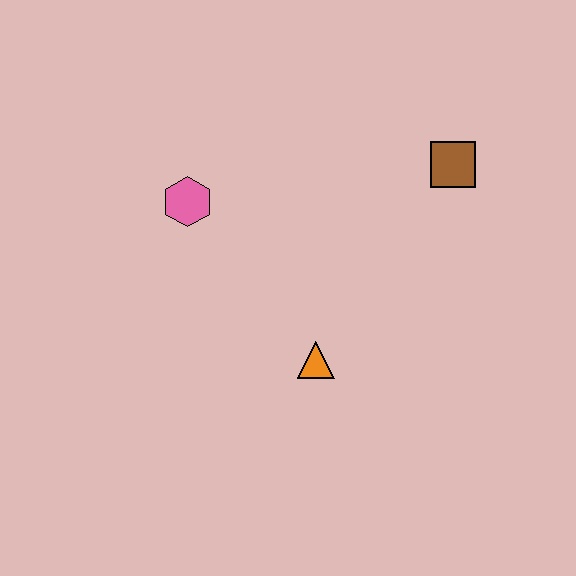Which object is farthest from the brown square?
The pink hexagon is farthest from the brown square.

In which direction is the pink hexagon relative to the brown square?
The pink hexagon is to the left of the brown square.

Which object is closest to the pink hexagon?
The orange triangle is closest to the pink hexagon.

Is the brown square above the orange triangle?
Yes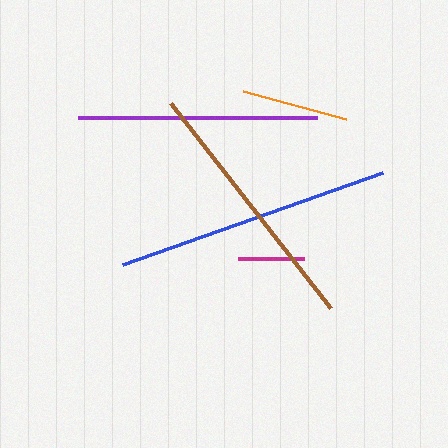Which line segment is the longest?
The blue line is the longest at approximately 275 pixels.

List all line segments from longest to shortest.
From longest to shortest: blue, brown, purple, orange, magenta.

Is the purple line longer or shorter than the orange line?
The purple line is longer than the orange line.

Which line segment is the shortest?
The magenta line is the shortest at approximately 66 pixels.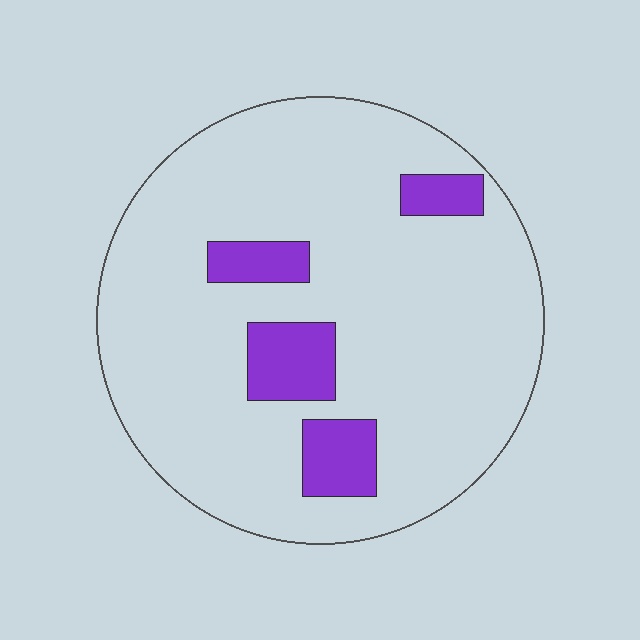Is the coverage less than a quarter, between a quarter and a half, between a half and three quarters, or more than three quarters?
Less than a quarter.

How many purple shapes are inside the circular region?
4.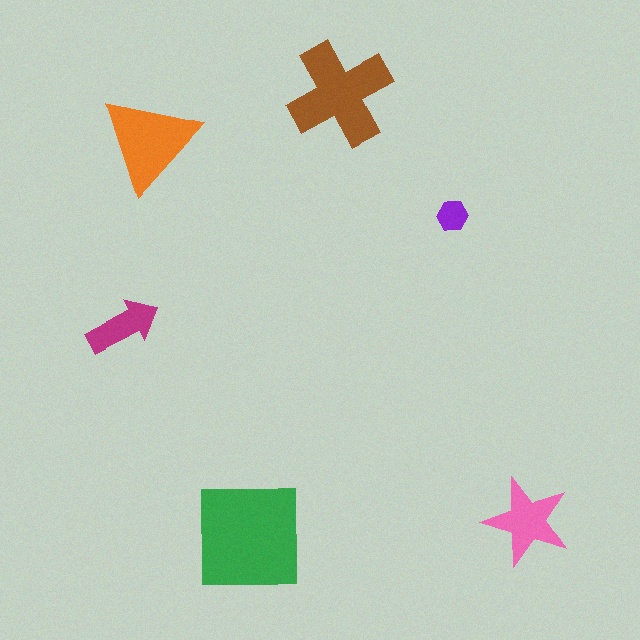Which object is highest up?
The brown cross is topmost.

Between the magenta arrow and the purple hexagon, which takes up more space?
The magenta arrow.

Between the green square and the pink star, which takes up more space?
The green square.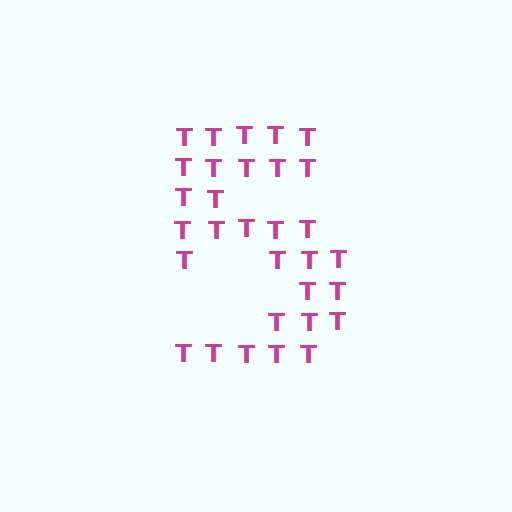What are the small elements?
The small elements are letter T's.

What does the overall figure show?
The overall figure shows the digit 5.